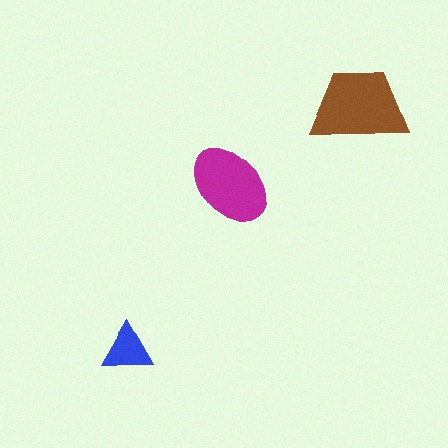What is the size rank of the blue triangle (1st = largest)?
3rd.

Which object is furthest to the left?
The blue triangle is leftmost.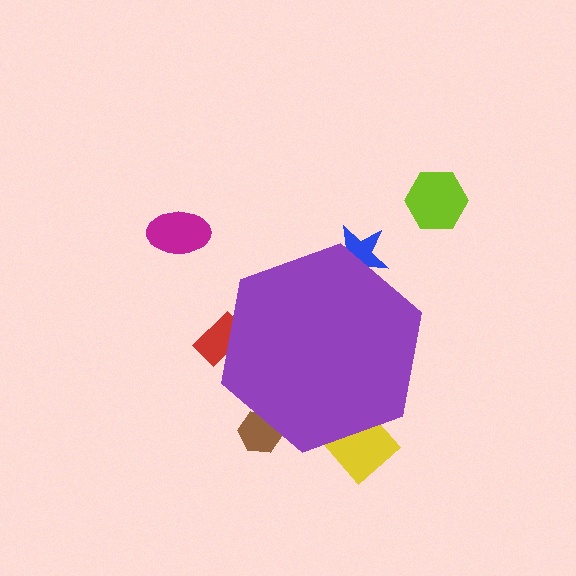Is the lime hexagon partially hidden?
No, the lime hexagon is fully visible.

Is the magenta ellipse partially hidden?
No, the magenta ellipse is fully visible.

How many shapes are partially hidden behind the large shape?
4 shapes are partially hidden.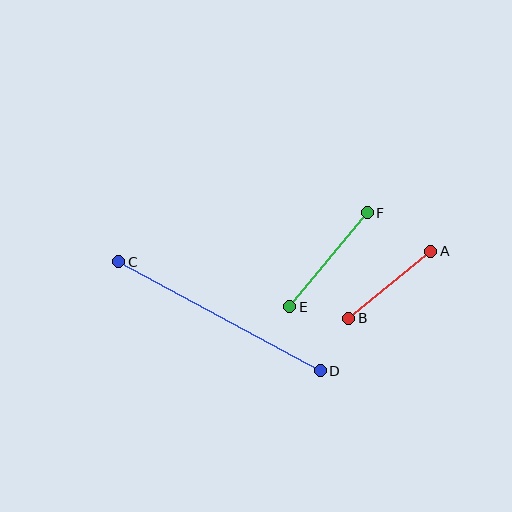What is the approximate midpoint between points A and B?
The midpoint is at approximately (390, 285) pixels.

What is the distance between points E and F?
The distance is approximately 122 pixels.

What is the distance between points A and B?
The distance is approximately 106 pixels.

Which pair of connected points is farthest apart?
Points C and D are farthest apart.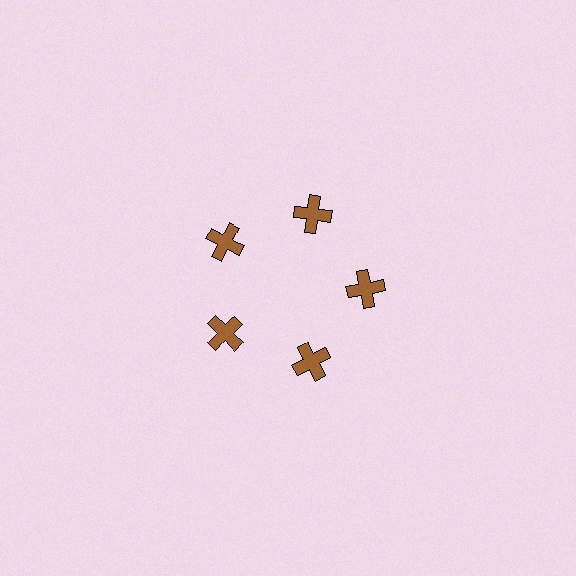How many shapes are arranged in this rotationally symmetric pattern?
There are 5 shapes, arranged in 5 groups of 1.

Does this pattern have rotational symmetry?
Yes, this pattern has 5-fold rotational symmetry. It looks the same after rotating 72 degrees around the center.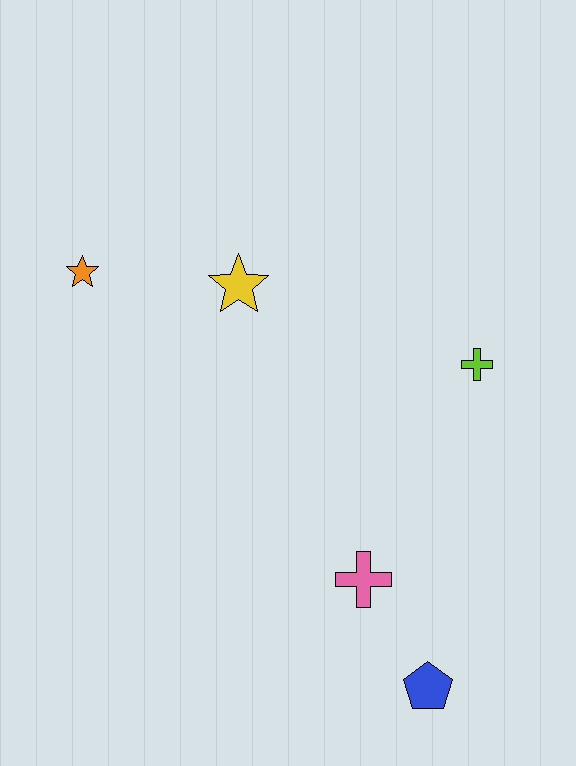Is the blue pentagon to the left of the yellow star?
No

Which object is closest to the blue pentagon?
The pink cross is closest to the blue pentagon.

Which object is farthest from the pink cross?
The orange star is farthest from the pink cross.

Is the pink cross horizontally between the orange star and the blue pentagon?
Yes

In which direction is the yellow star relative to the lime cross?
The yellow star is to the left of the lime cross.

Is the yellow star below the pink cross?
No